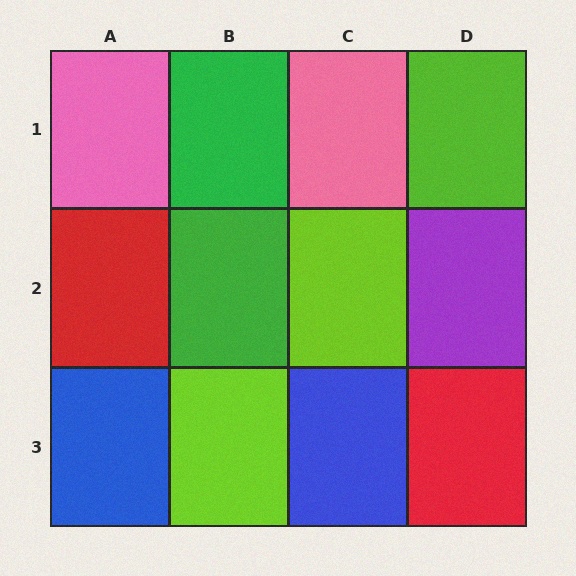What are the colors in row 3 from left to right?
Blue, lime, blue, red.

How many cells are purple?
1 cell is purple.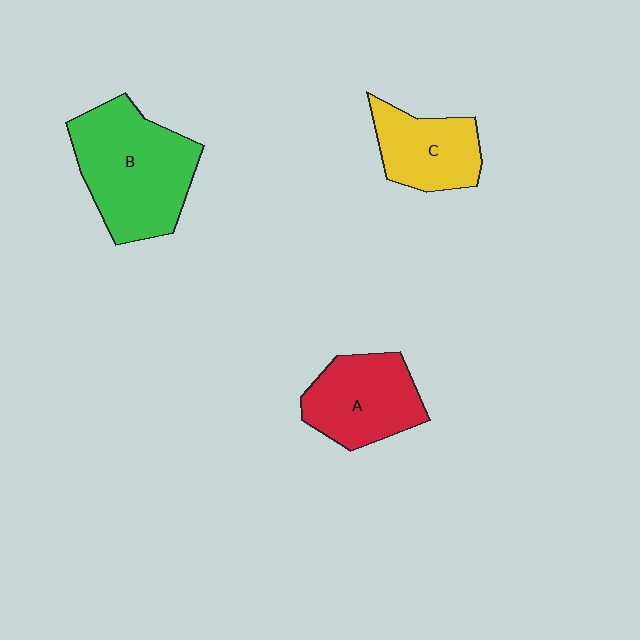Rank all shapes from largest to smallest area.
From largest to smallest: B (green), A (red), C (yellow).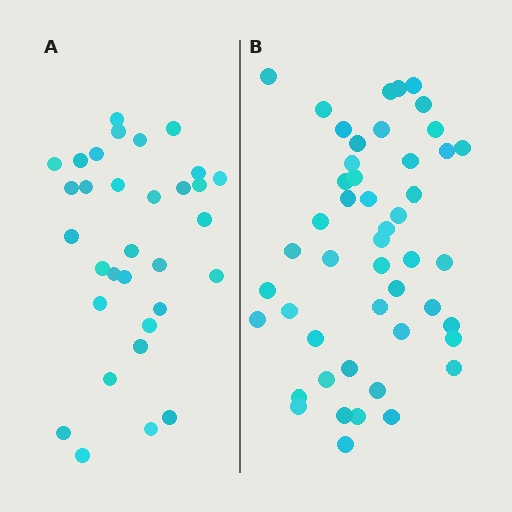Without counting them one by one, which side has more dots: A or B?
Region B (the right region) has more dots.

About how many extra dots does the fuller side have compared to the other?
Region B has approximately 15 more dots than region A.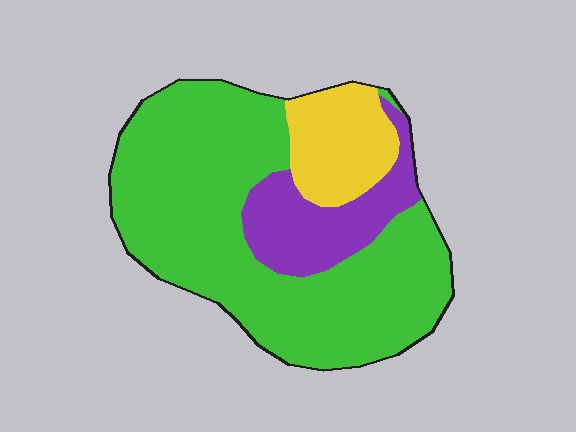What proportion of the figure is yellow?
Yellow covers about 15% of the figure.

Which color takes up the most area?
Green, at roughly 70%.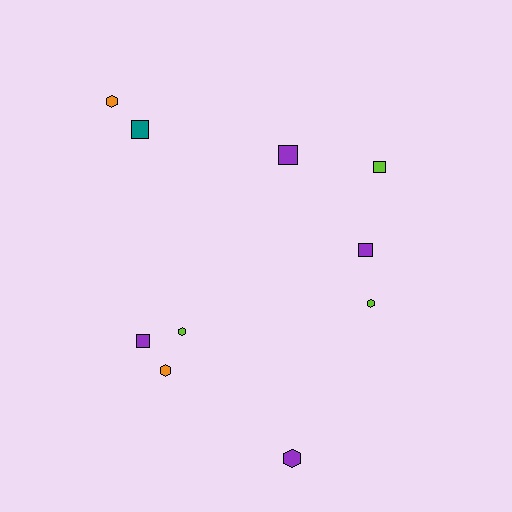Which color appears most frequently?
Purple, with 4 objects.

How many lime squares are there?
There is 1 lime square.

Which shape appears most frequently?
Hexagon, with 5 objects.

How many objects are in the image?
There are 10 objects.